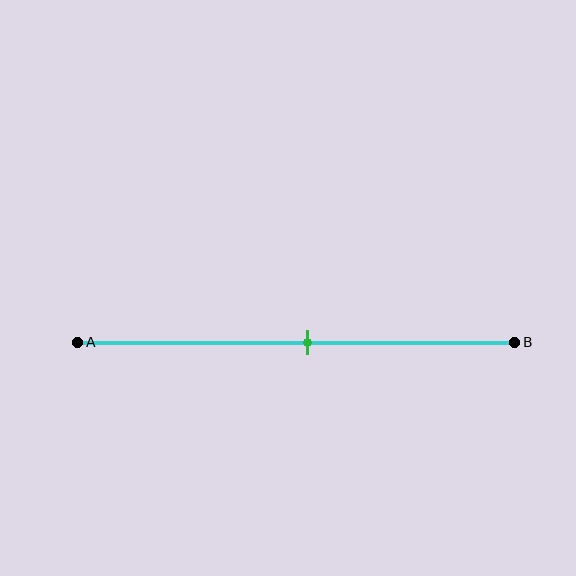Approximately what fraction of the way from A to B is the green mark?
The green mark is approximately 55% of the way from A to B.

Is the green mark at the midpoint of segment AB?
Yes, the mark is approximately at the midpoint.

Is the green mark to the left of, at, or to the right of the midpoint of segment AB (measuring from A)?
The green mark is approximately at the midpoint of segment AB.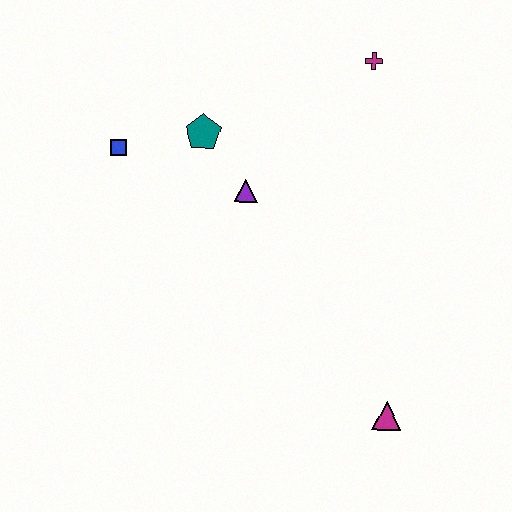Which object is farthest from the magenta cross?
The magenta triangle is farthest from the magenta cross.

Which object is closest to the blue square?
The teal pentagon is closest to the blue square.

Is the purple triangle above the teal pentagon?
No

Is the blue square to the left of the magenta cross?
Yes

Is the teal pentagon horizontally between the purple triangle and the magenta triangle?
No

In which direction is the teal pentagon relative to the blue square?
The teal pentagon is to the right of the blue square.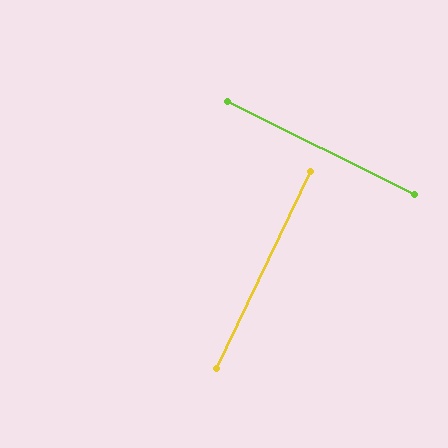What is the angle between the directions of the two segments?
Approximately 89 degrees.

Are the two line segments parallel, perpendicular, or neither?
Perpendicular — they meet at approximately 89°.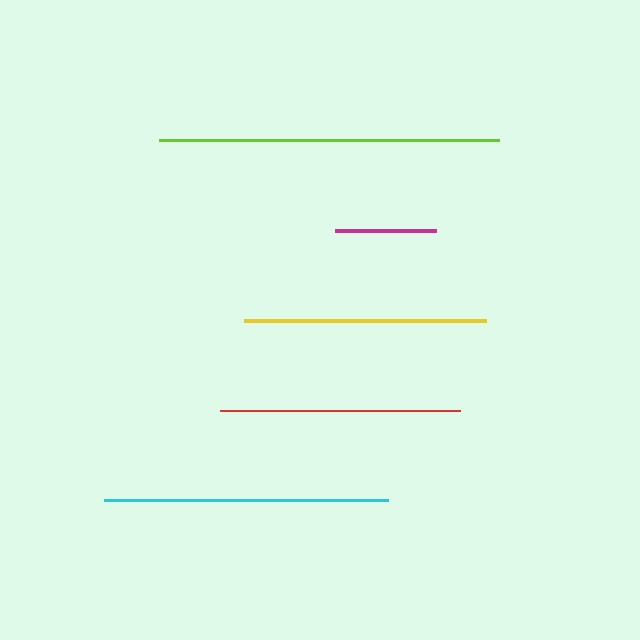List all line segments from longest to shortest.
From longest to shortest: lime, cyan, yellow, red, magenta.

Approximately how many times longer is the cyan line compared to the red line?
The cyan line is approximately 1.2 times the length of the red line.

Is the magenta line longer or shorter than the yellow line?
The yellow line is longer than the magenta line.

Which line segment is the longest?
The lime line is the longest at approximately 340 pixels.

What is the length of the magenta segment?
The magenta segment is approximately 101 pixels long.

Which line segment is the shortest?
The magenta line is the shortest at approximately 101 pixels.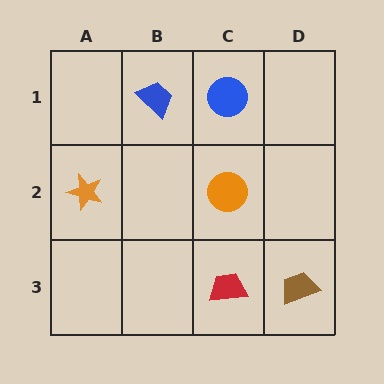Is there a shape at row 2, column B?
No, that cell is empty.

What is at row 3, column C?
A red trapezoid.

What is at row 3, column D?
A brown trapezoid.